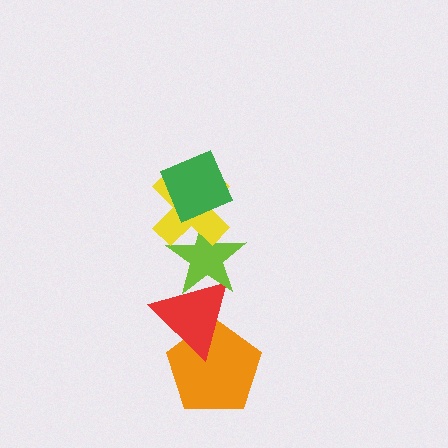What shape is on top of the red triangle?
The lime star is on top of the red triangle.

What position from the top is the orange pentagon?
The orange pentagon is 5th from the top.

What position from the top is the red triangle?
The red triangle is 4th from the top.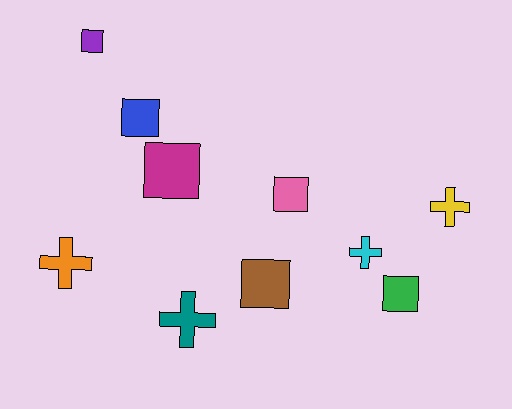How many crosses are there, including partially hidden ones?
There are 4 crosses.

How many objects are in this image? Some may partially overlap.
There are 10 objects.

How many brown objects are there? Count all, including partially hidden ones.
There is 1 brown object.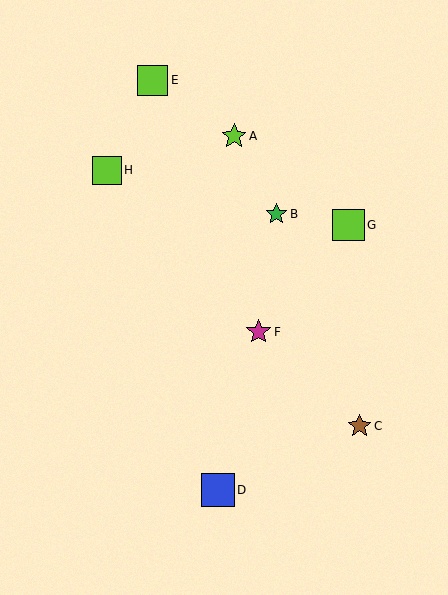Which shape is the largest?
The blue square (labeled D) is the largest.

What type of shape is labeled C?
Shape C is a brown star.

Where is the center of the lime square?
The center of the lime square is at (153, 80).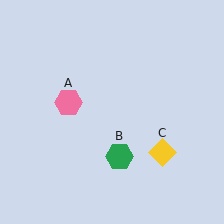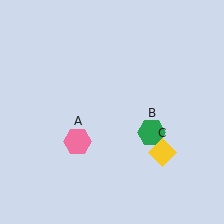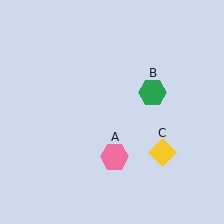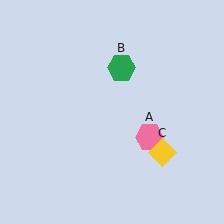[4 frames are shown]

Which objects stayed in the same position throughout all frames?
Yellow diamond (object C) remained stationary.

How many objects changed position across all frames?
2 objects changed position: pink hexagon (object A), green hexagon (object B).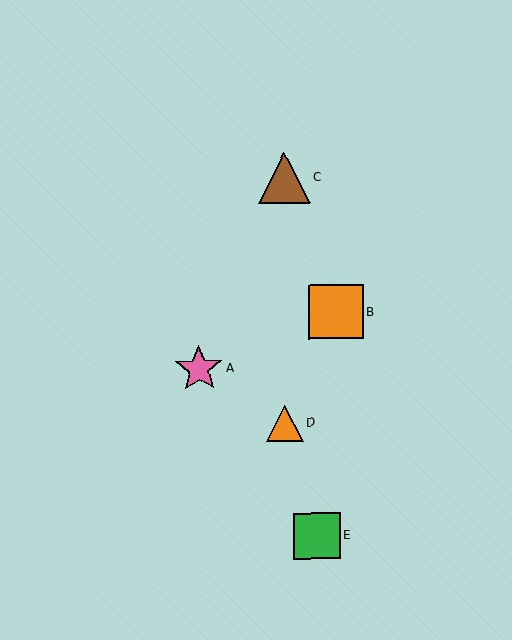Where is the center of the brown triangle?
The center of the brown triangle is at (284, 178).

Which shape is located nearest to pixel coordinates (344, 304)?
The orange square (labeled B) at (336, 312) is nearest to that location.